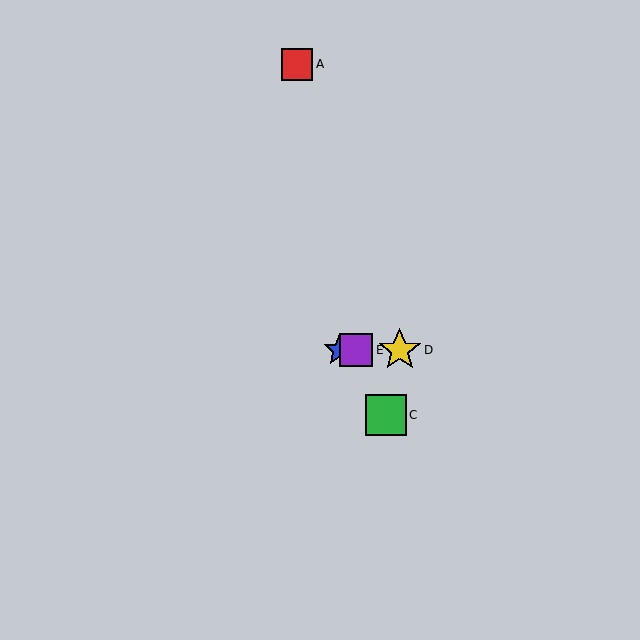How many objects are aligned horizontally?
3 objects (B, D, E) are aligned horizontally.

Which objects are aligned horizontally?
Objects B, D, E are aligned horizontally.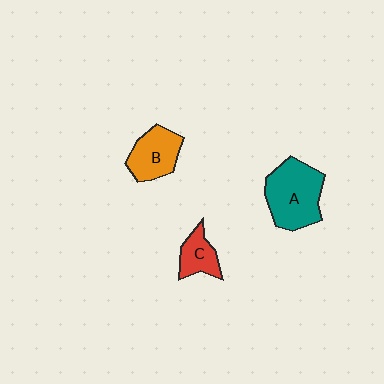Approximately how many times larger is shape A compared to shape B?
Approximately 1.5 times.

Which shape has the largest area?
Shape A (teal).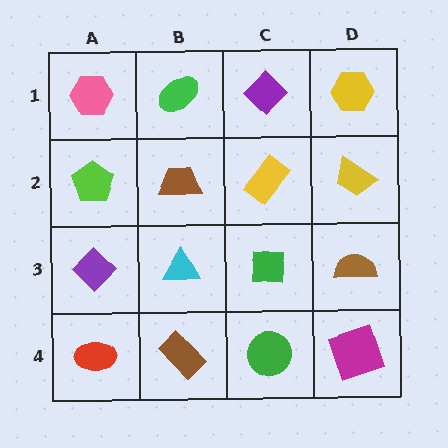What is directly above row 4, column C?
A green square.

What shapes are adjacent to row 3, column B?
A brown trapezoid (row 2, column B), a brown rectangle (row 4, column B), a purple diamond (row 3, column A), a green square (row 3, column C).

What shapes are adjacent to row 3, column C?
A yellow rectangle (row 2, column C), a green circle (row 4, column C), a cyan triangle (row 3, column B), a brown semicircle (row 3, column D).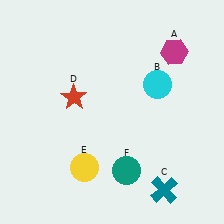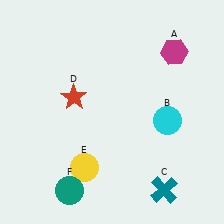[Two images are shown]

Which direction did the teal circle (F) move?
The teal circle (F) moved left.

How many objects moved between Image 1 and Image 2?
2 objects moved between the two images.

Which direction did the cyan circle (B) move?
The cyan circle (B) moved down.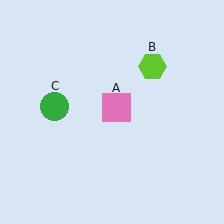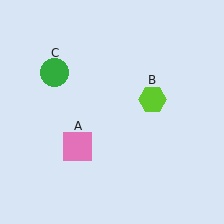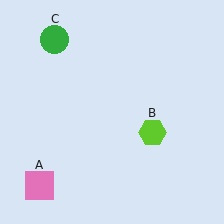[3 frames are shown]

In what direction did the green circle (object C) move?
The green circle (object C) moved up.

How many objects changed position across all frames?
3 objects changed position: pink square (object A), lime hexagon (object B), green circle (object C).